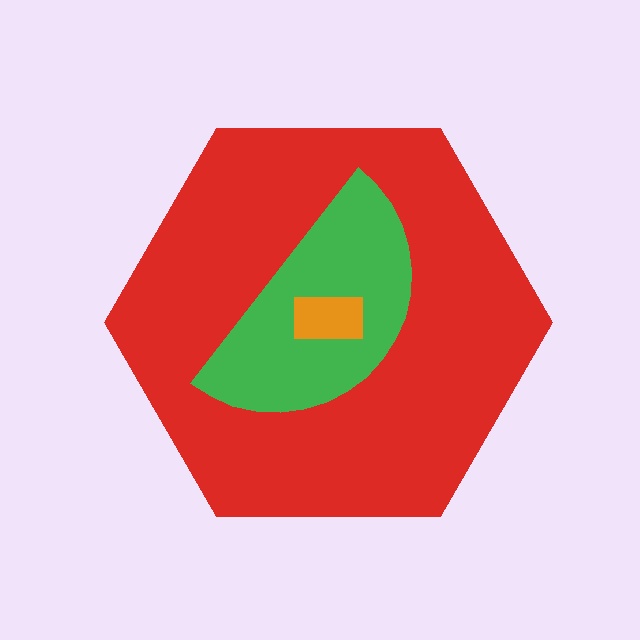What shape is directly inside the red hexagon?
The green semicircle.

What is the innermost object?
The orange rectangle.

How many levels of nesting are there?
3.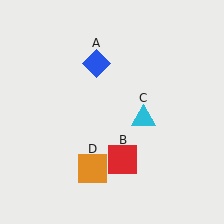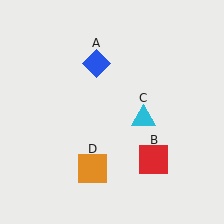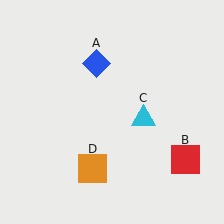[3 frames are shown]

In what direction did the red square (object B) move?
The red square (object B) moved right.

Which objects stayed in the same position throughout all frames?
Blue diamond (object A) and cyan triangle (object C) and orange square (object D) remained stationary.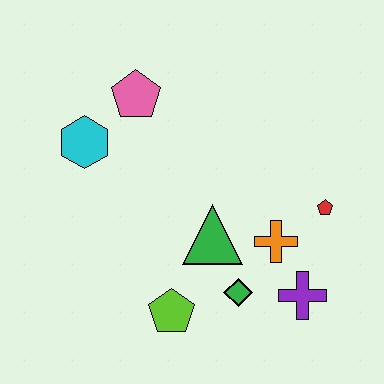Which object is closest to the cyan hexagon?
The pink pentagon is closest to the cyan hexagon.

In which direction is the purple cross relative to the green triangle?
The purple cross is to the right of the green triangle.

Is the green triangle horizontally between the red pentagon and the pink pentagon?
Yes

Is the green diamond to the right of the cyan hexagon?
Yes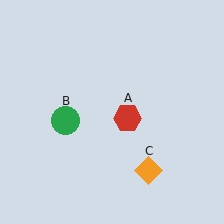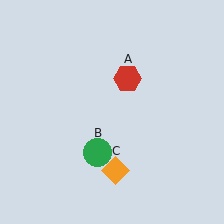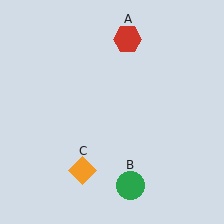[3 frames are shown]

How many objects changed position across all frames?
3 objects changed position: red hexagon (object A), green circle (object B), orange diamond (object C).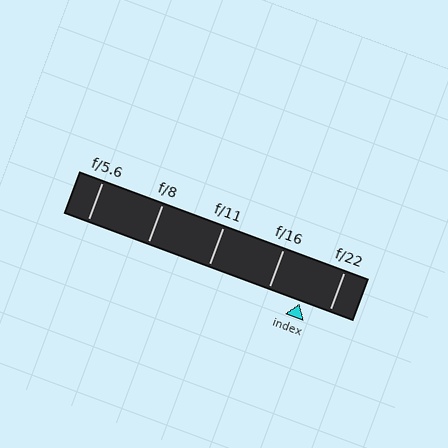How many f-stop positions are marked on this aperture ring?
There are 5 f-stop positions marked.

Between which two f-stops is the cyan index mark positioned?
The index mark is between f/16 and f/22.